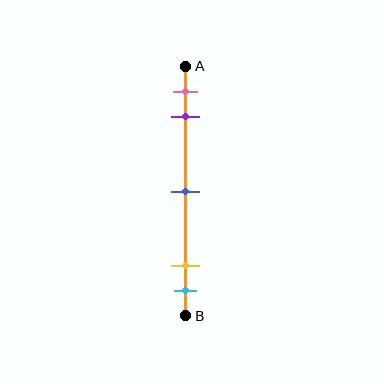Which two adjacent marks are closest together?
The yellow and cyan marks are the closest adjacent pair.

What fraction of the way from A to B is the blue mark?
The blue mark is approximately 50% (0.5) of the way from A to B.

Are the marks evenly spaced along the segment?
No, the marks are not evenly spaced.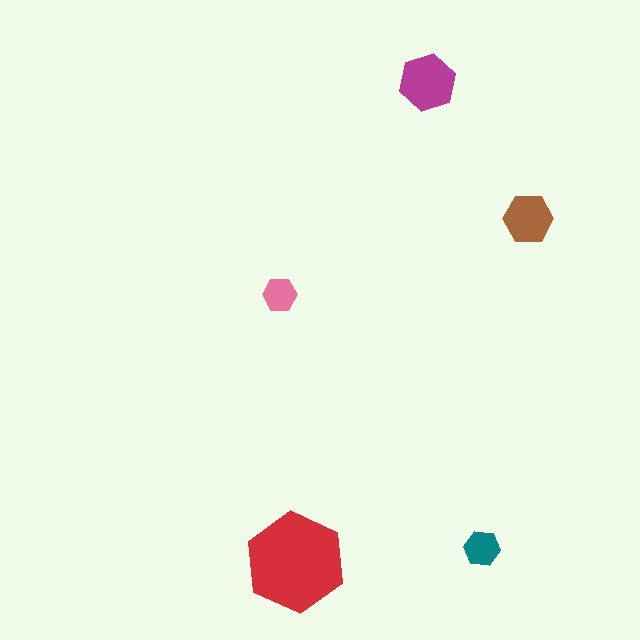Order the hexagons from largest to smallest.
the red one, the magenta one, the brown one, the teal one, the pink one.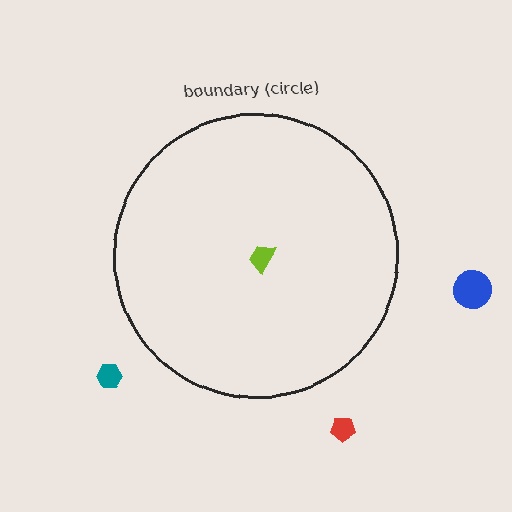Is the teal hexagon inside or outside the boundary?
Outside.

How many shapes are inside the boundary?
1 inside, 3 outside.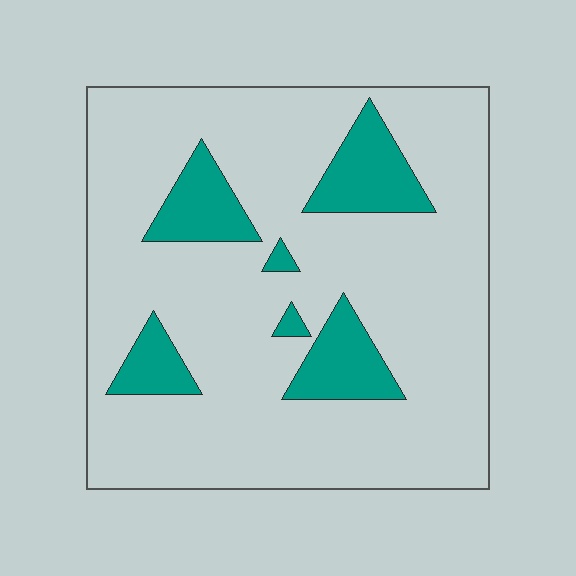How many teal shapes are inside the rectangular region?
6.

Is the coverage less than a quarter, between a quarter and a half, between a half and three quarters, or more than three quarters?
Less than a quarter.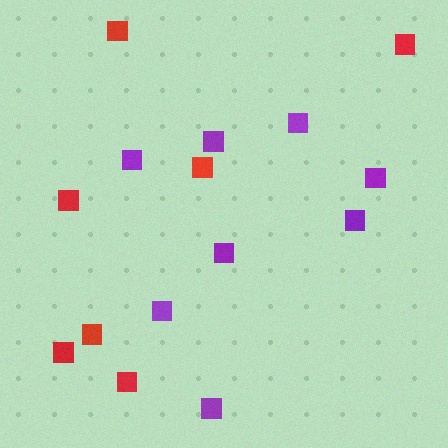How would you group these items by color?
There are 2 groups: one group of red squares (7) and one group of purple squares (8).